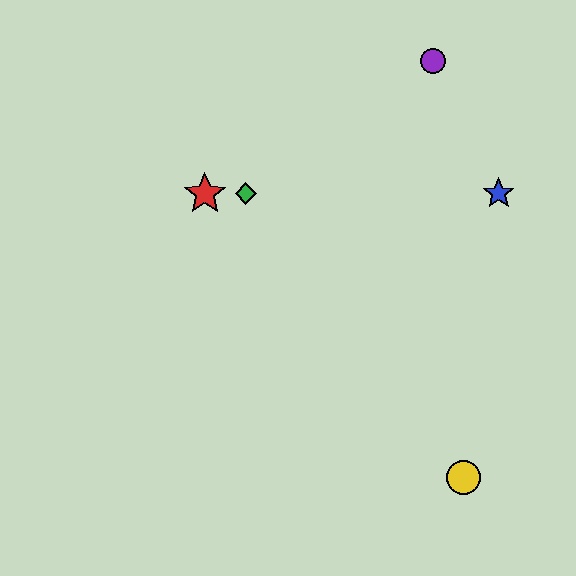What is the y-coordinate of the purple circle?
The purple circle is at y≈61.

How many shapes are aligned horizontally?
3 shapes (the red star, the blue star, the green diamond) are aligned horizontally.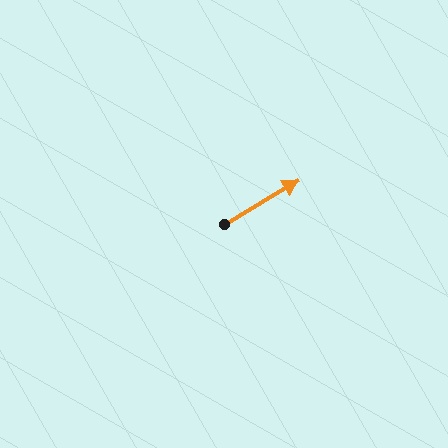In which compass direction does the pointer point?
Northeast.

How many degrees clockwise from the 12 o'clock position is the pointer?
Approximately 59 degrees.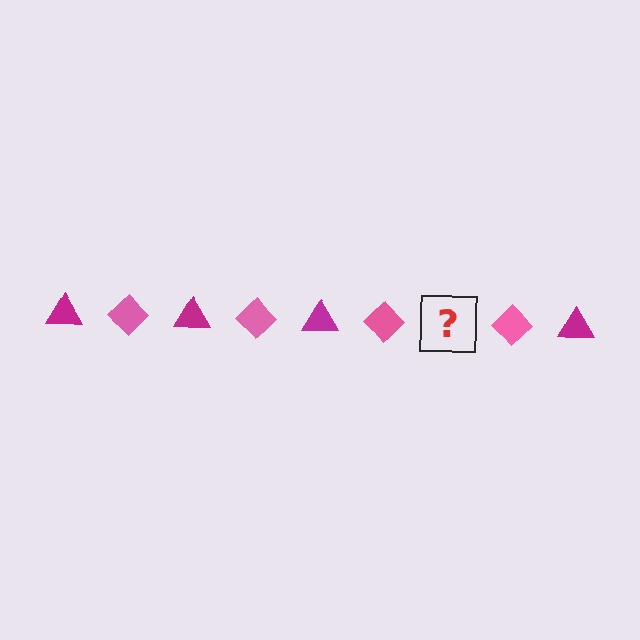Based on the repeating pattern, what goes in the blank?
The blank should be a magenta triangle.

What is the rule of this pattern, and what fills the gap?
The rule is that the pattern alternates between magenta triangle and pink diamond. The gap should be filled with a magenta triangle.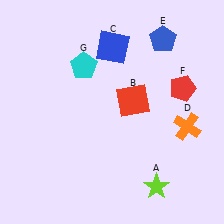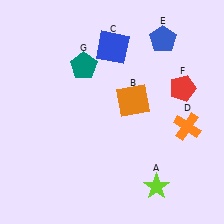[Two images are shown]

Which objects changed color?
B changed from red to orange. G changed from cyan to teal.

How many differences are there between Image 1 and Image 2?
There are 2 differences between the two images.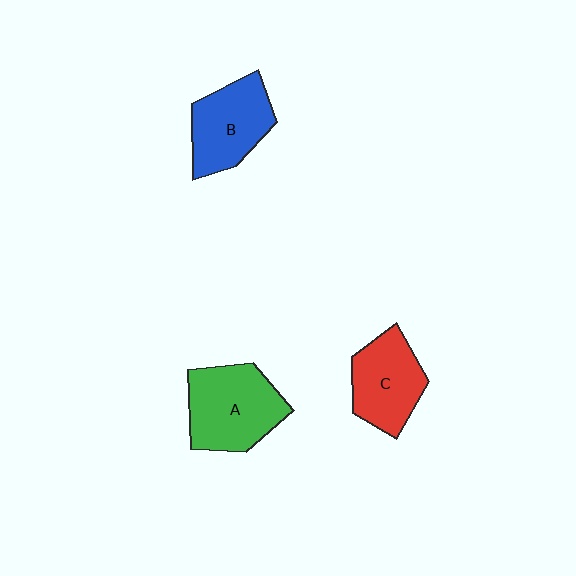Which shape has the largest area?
Shape A (green).